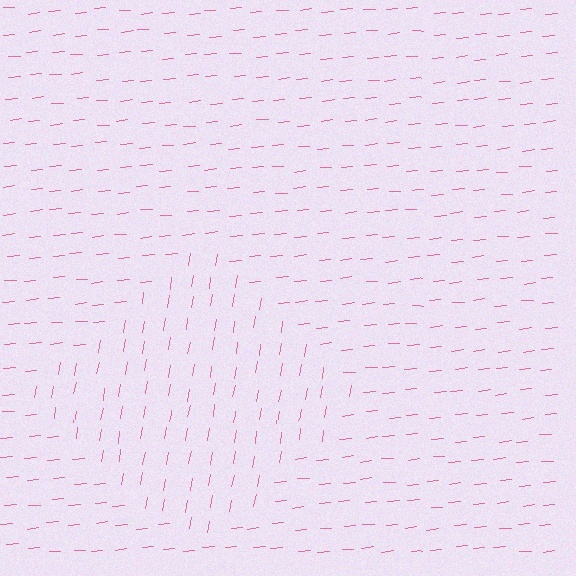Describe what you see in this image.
The image is filled with small pink line segments. A diamond region in the image has lines oriented differently from the surrounding lines, creating a visible texture boundary.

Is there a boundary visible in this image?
Yes, there is a texture boundary formed by a change in line orientation.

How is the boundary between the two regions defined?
The boundary is defined purely by a change in line orientation (approximately 75 degrees difference). All lines are the same color and thickness.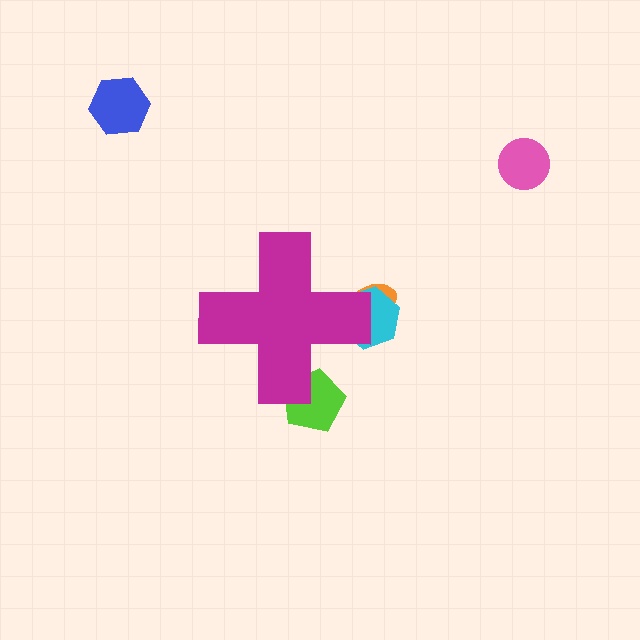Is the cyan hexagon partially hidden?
Yes, the cyan hexagon is partially hidden behind the magenta cross.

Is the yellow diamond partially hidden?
Yes, the yellow diamond is partially hidden behind the magenta cross.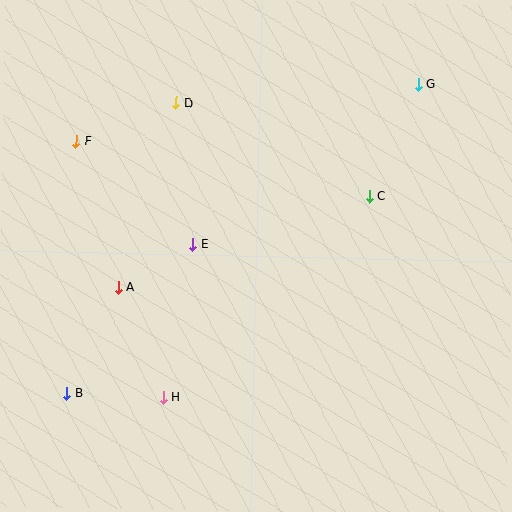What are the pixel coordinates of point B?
Point B is at (67, 393).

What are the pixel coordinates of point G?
Point G is at (418, 84).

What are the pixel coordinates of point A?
Point A is at (119, 287).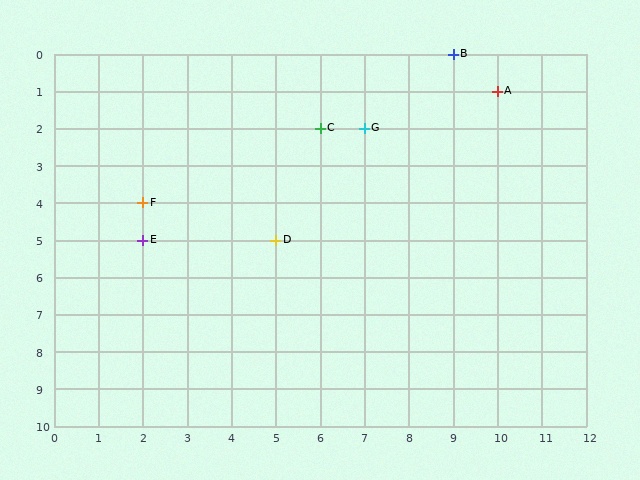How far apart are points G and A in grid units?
Points G and A are 3 columns and 1 row apart (about 3.2 grid units diagonally).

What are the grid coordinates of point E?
Point E is at grid coordinates (2, 5).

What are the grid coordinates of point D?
Point D is at grid coordinates (5, 5).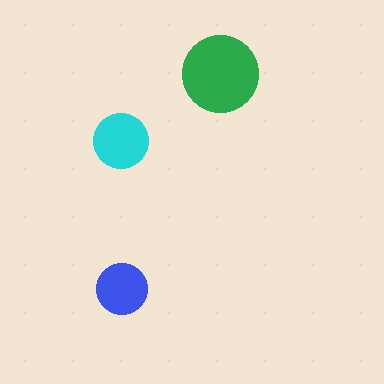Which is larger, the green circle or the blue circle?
The green one.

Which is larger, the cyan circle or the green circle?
The green one.